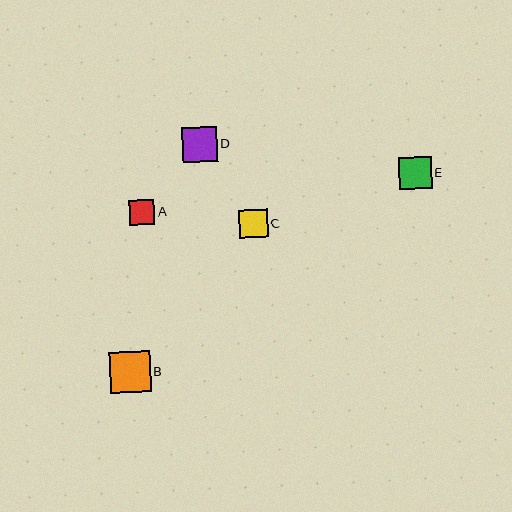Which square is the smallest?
Square A is the smallest with a size of approximately 25 pixels.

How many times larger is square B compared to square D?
Square B is approximately 1.2 times the size of square D.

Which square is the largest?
Square B is the largest with a size of approximately 41 pixels.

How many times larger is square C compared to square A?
Square C is approximately 1.1 times the size of square A.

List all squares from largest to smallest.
From largest to smallest: B, D, E, C, A.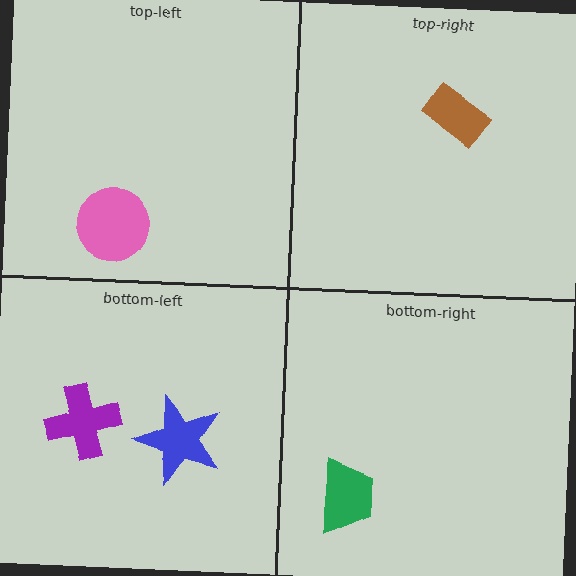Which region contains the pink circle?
The top-left region.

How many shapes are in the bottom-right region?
1.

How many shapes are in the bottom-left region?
2.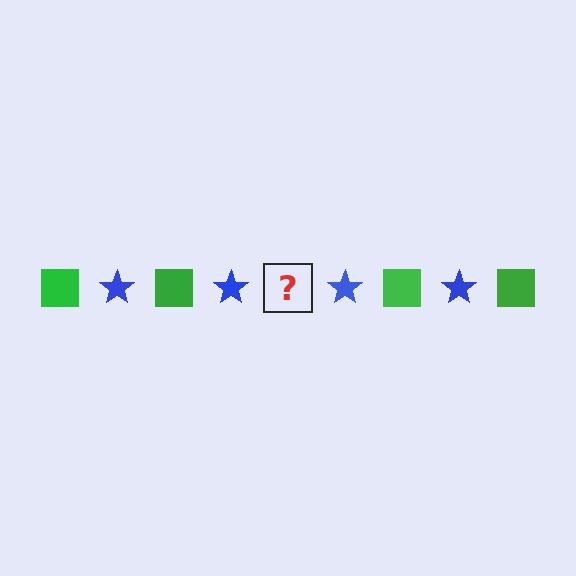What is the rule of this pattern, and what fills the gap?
The rule is that the pattern alternates between green square and blue star. The gap should be filled with a green square.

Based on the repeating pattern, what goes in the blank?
The blank should be a green square.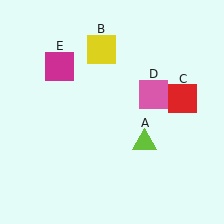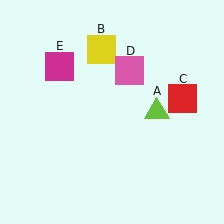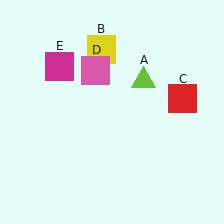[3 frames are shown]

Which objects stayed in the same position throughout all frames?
Yellow square (object B) and red square (object C) and magenta square (object E) remained stationary.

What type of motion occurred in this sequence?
The lime triangle (object A), pink square (object D) rotated counterclockwise around the center of the scene.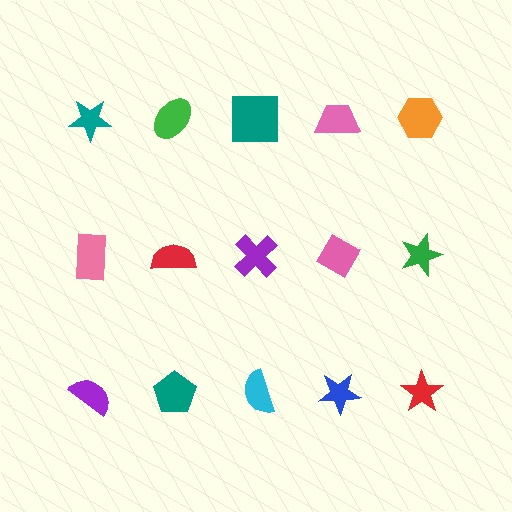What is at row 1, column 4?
A pink trapezoid.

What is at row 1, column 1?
A teal star.